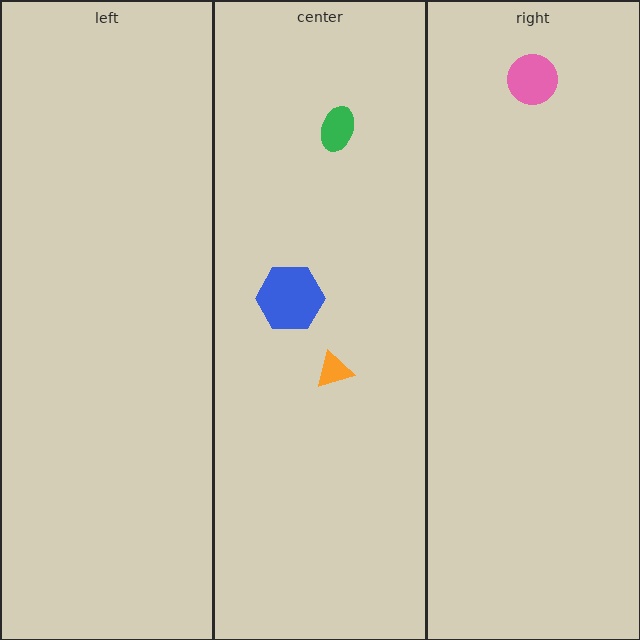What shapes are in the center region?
The blue hexagon, the green ellipse, the orange triangle.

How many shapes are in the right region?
1.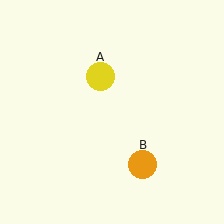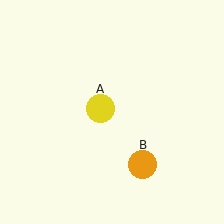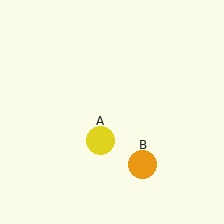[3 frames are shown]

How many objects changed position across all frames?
1 object changed position: yellow circle (object A).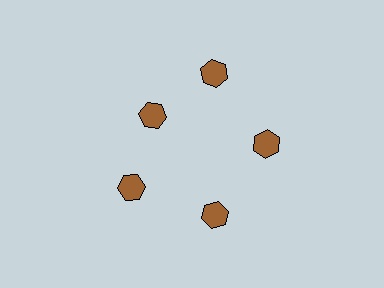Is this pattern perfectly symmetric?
No. The 5 brown hexagons are arranged in a ring, but one element near the 10 o'clock position is pulled inward toward the center, breaking the 5-fold rotational symmetry.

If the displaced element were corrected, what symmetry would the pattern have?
It would have 5-fold rotational symmetry — the pattern would map onto itself every 72 degrees.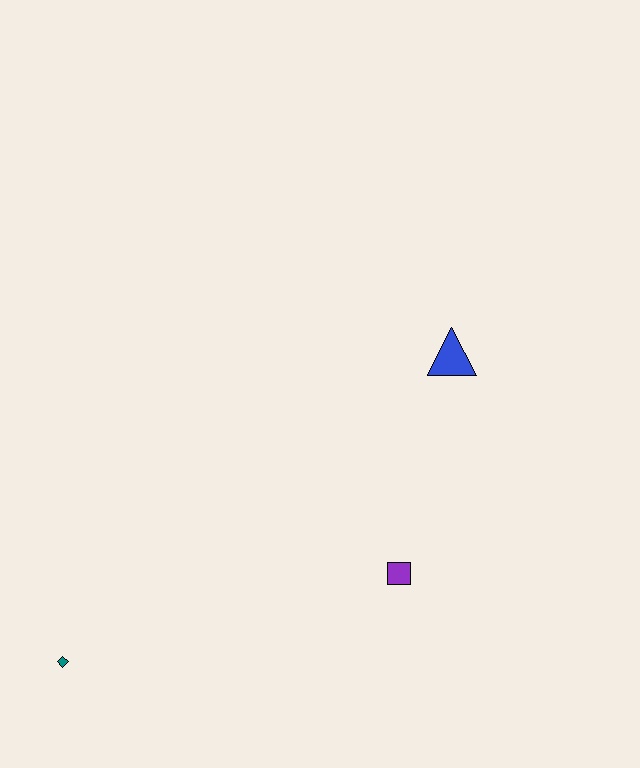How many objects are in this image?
There are 3 objects.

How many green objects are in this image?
There are no green objects.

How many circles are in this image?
There are no circles.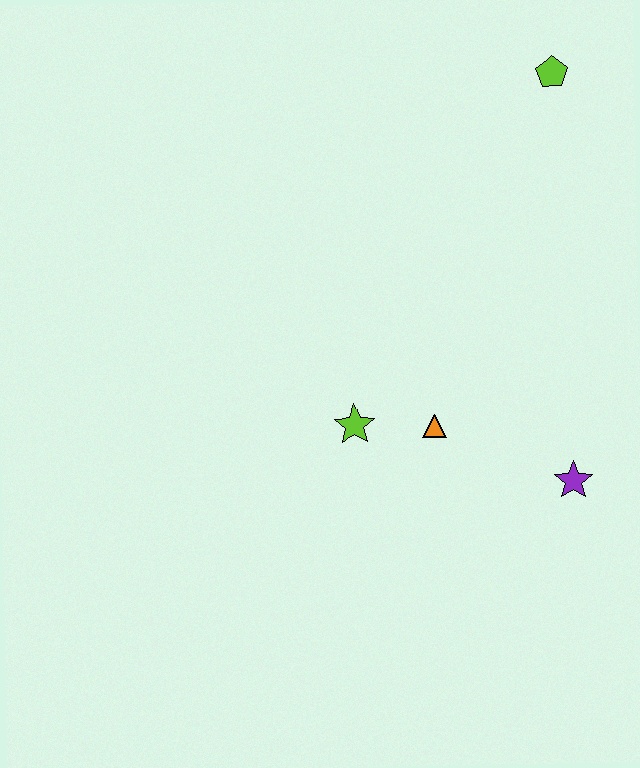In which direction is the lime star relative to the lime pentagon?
The lime star is below the lime pentagon.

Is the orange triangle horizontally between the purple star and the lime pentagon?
No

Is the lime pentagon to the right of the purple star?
No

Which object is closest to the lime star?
The orange triangle is closest to the lime star.